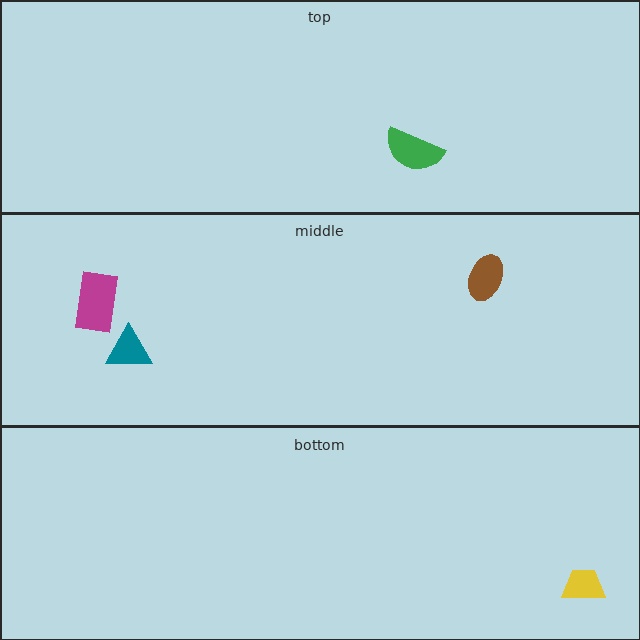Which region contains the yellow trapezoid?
The bottom region.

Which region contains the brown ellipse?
The middle region.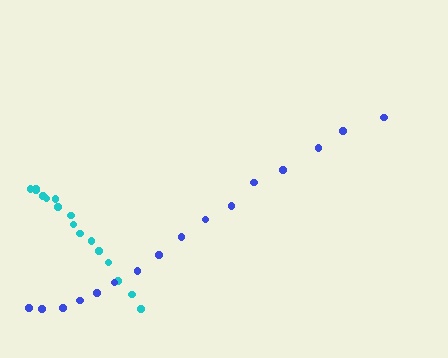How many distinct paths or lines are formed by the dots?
There are 2 distinct paths.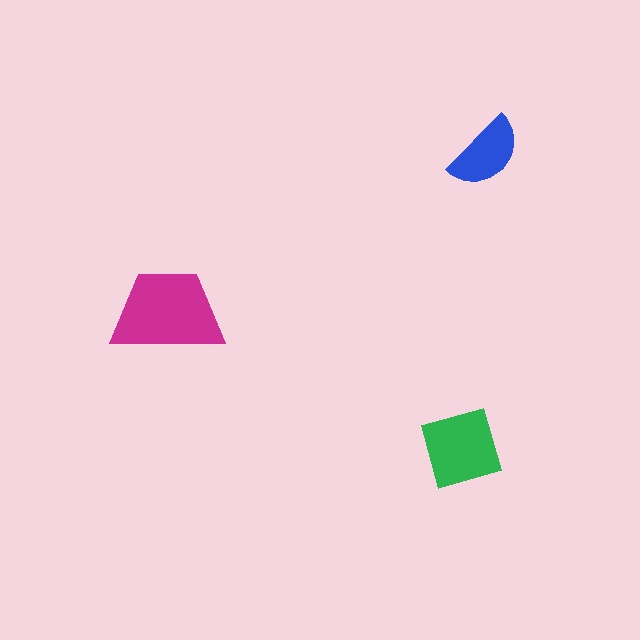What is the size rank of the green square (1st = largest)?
2nd.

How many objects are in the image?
There are 3 objects in the image.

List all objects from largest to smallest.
The magenta trapezoid, the green square, the blue semicircle.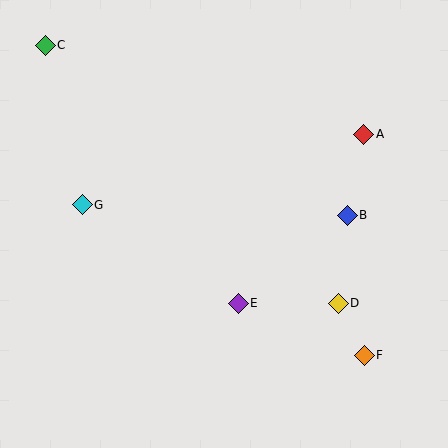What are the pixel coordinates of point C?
Point C is at (45, 45).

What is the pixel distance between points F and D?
The distance between F and D is 58 pixels.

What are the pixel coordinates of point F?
Point F is at (364, 355).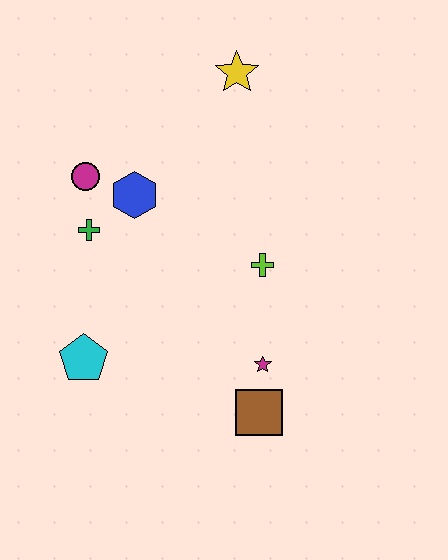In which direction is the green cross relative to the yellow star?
The green cross is below the yellow star.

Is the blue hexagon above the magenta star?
Yes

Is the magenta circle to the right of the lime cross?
No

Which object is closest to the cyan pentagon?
The green cross is closest to the cyan pentagon.